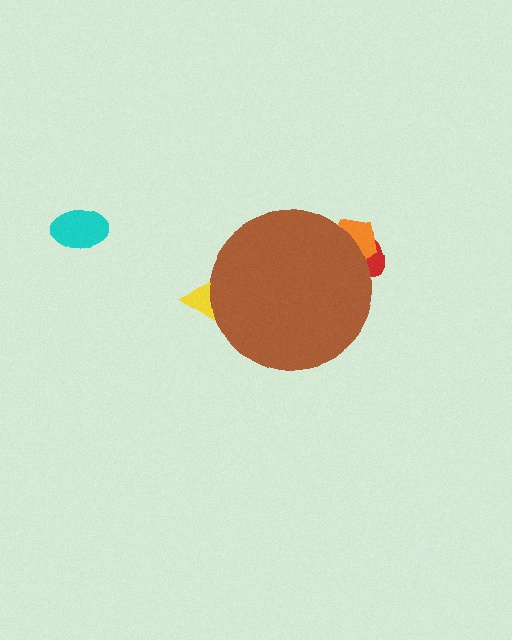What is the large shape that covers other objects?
A brown circle.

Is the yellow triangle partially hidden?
Yes, the yellow triangle is partially hidden behind the brown circle.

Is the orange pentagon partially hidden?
Yes, the orange pentagon is partially hidden behind the brown circle.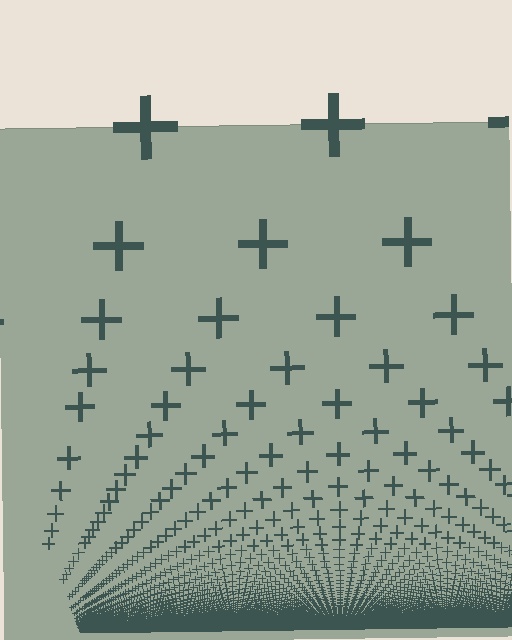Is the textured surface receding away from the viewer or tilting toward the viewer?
The surface appears to tilt toward the viewer. Texture elements get larger and sparser toward the top.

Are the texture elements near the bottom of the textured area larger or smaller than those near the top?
Smaller. The gradient is inverted — elements near the bottom are smaller and denser.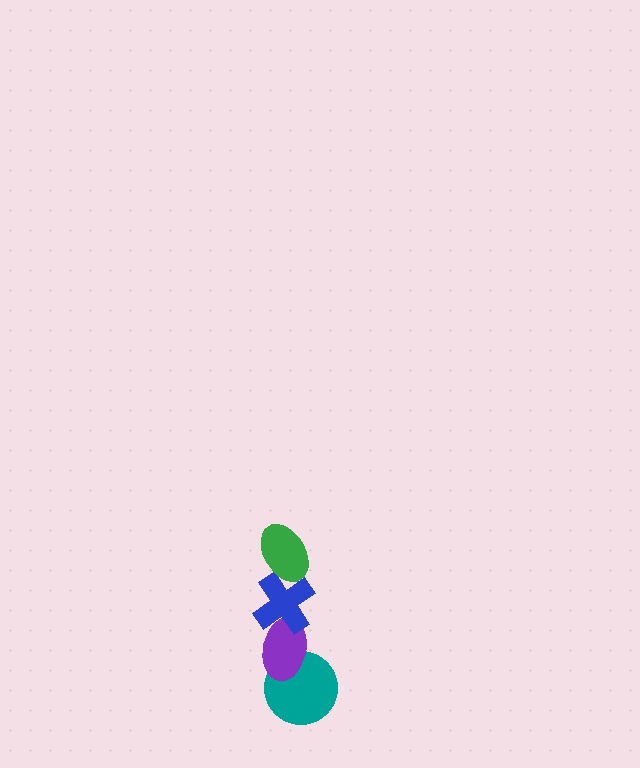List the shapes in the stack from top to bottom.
From top to bottom: the green ellipse, the blue cross, the purple ellipse, the teal circle.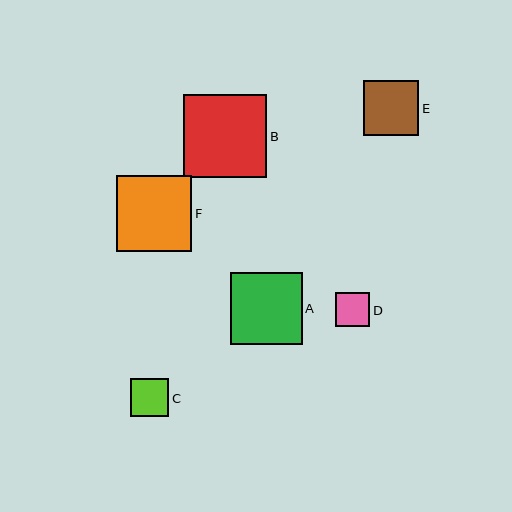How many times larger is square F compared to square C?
Square F is approximately 2.0 times the size of square C.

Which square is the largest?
Square B is the largest with a size of approximately 83 pixels.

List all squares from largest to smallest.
From largest to smallest: B, F, A, E, C, D.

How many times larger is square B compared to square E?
Square B is approximately 1.5 times the size of square E.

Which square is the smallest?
Square D is the smallest with a size of approximately 35 pixels.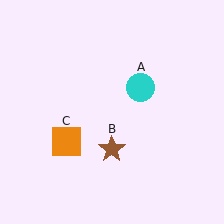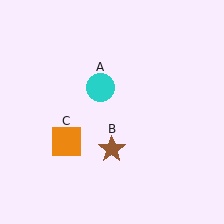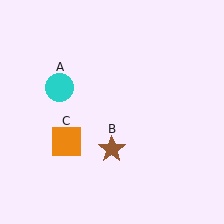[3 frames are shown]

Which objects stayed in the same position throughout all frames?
Brown star (object B) and orange square (object C) remained stationary.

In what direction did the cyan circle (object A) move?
The cyan circle (object A) moved left.